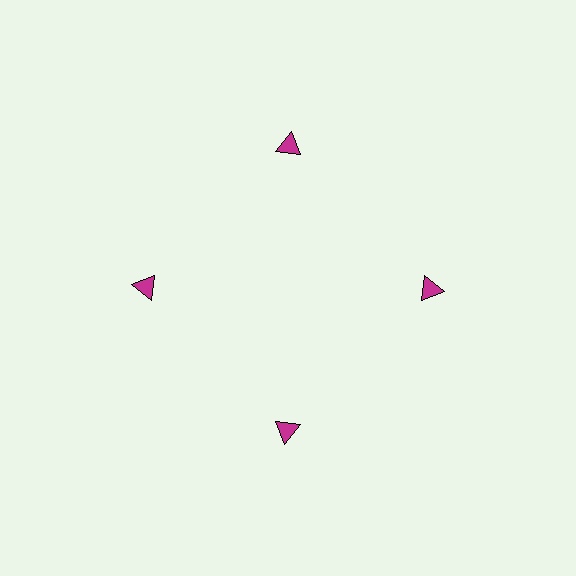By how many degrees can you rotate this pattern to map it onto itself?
The pattern maps onto itself every 90 degrees of rotation.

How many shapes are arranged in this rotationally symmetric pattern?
There are 4 shapes, arranged in 4 groups of 1.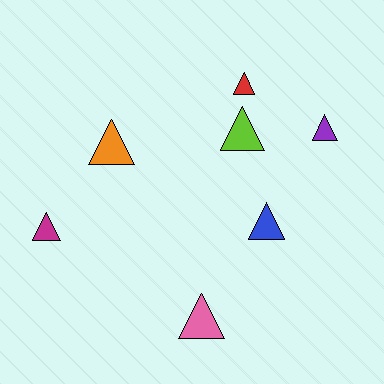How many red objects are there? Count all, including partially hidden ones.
There is 1 red object.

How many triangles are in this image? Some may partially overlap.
There are 7 triangles.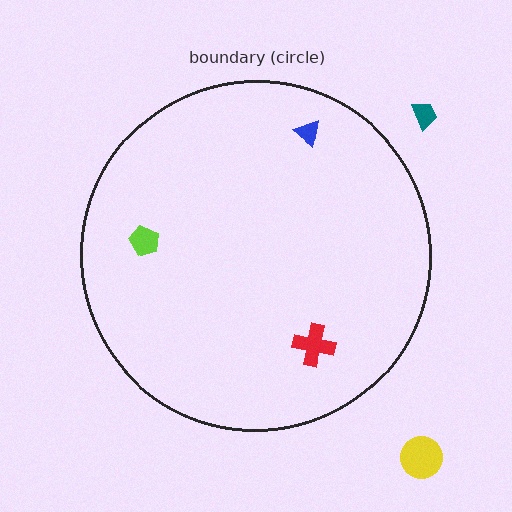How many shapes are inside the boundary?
3 inside, 2 outside.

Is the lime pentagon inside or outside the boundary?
Inside.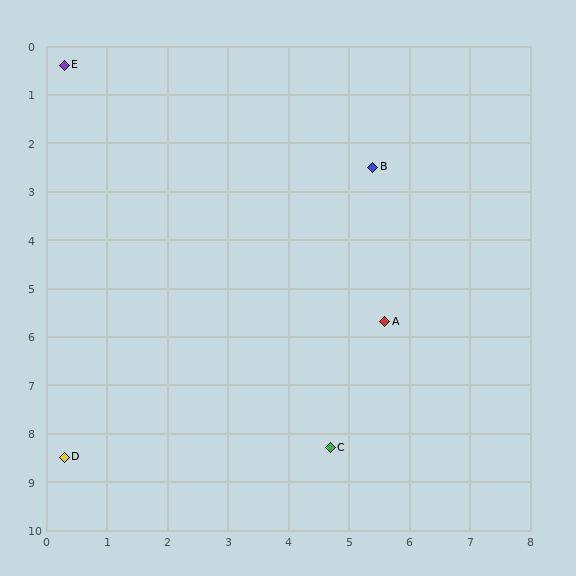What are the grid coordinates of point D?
Point D is at approximately (0.3, 8.5).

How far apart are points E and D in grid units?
Points E and D are about 8.1 grid units apart.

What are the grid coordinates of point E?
Point E is at approximately (0.3, 0.4).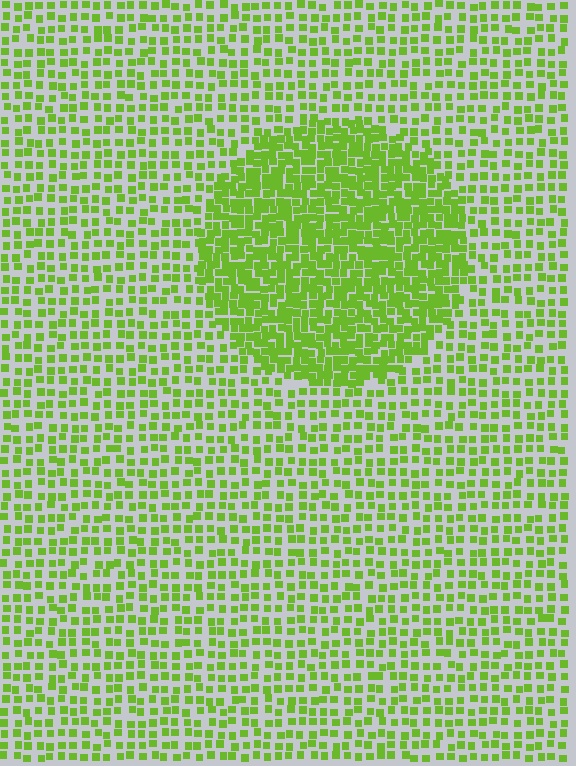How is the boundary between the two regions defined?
The boundary is defined by a change in element density (approximately 2.1x ratio). All elements are the same color, size, and shape.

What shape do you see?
I see a circle.